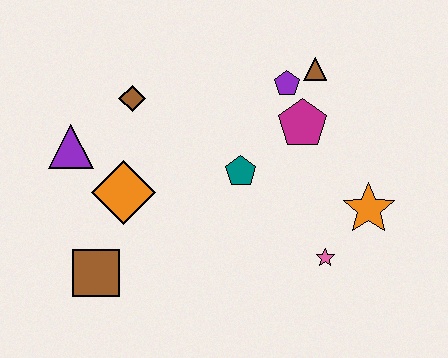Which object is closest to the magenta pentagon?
The purple pentagon is closest to the magenta pentagon.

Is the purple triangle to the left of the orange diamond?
Yes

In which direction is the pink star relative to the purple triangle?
The pink star is to the right of the purple triangle.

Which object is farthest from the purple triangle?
The orange star is farthest from the purple triangle.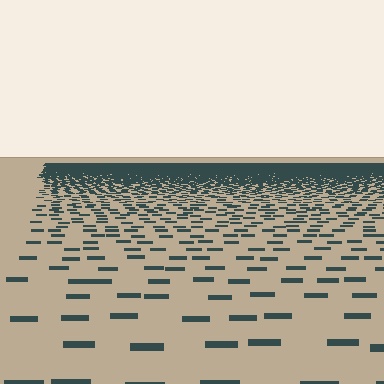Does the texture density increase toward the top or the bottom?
Density increases toward the top.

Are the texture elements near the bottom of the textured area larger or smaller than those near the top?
Larger. Near the bottom, elements are closer to the viewer and appear at a bigger on-screen size.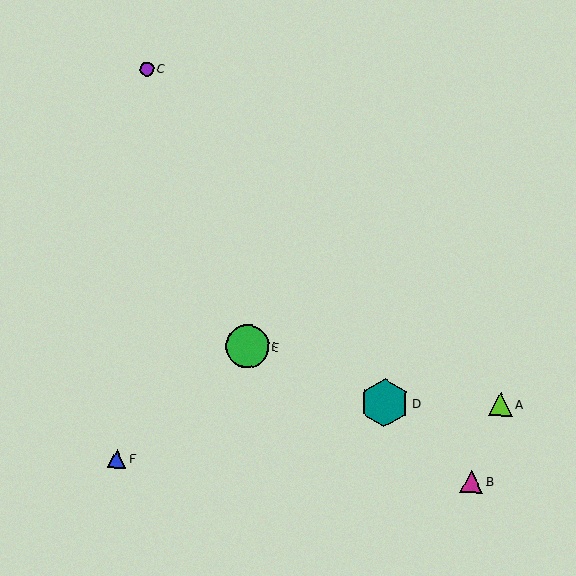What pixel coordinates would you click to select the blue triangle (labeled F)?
Click at (117, 459) to select the blue triangle F.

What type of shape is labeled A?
Shape A is a lime triangle.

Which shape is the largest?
The teal hexagon (labeled D) is the largest.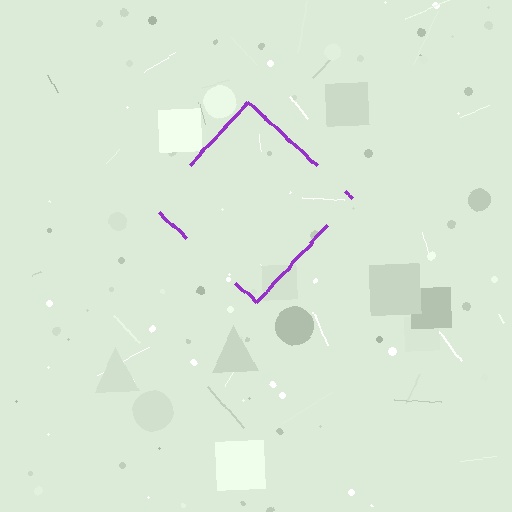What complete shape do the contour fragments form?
The contour fragments form a diamond.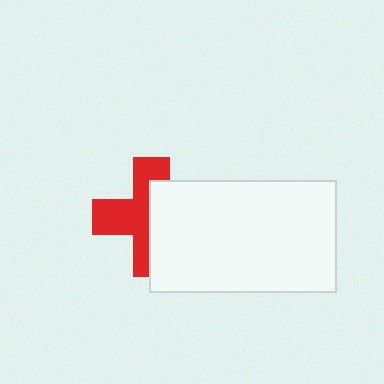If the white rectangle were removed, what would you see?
You would see the complete red cross.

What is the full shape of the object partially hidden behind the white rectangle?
The partially hidden object is a red cross.